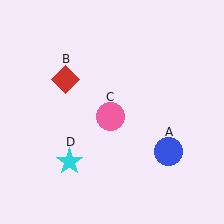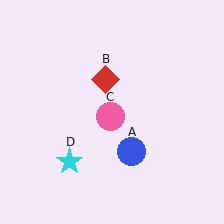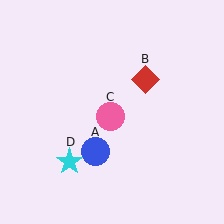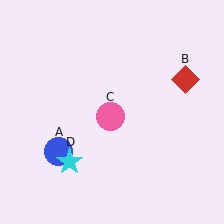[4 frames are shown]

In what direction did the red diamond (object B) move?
The red diamond (object B) moved right.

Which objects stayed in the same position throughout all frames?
Pink circle (object C) and cyan star (object D) remained stationary.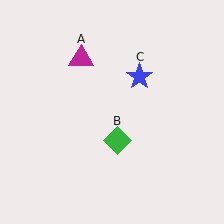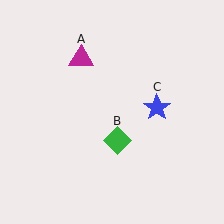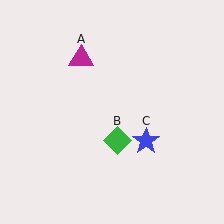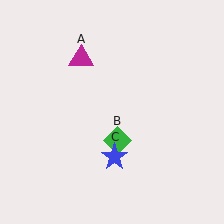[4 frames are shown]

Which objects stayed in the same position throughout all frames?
Magenta triangle (object A) and green diamond (object B) remained stationary.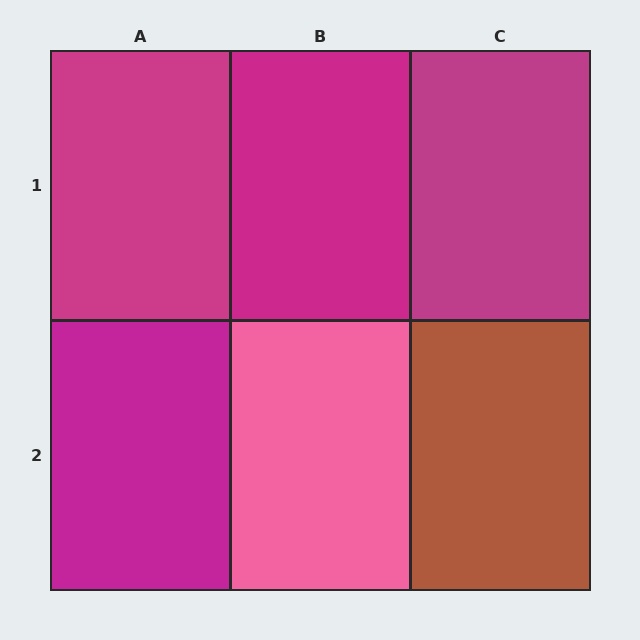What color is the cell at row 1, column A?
Magenta.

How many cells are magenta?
4 cells are magenta.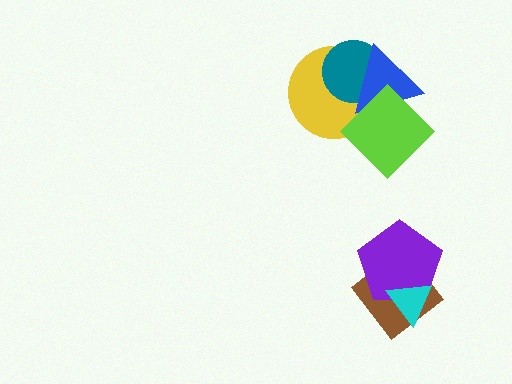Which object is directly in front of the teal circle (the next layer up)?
The blue triangle is directly in front of the teal circle.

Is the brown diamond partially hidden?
Yes, it is partially covered by another shape.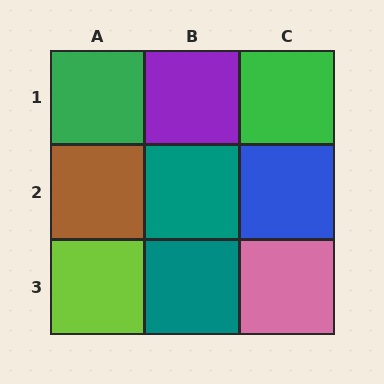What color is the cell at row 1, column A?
Green.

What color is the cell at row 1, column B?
Purple.